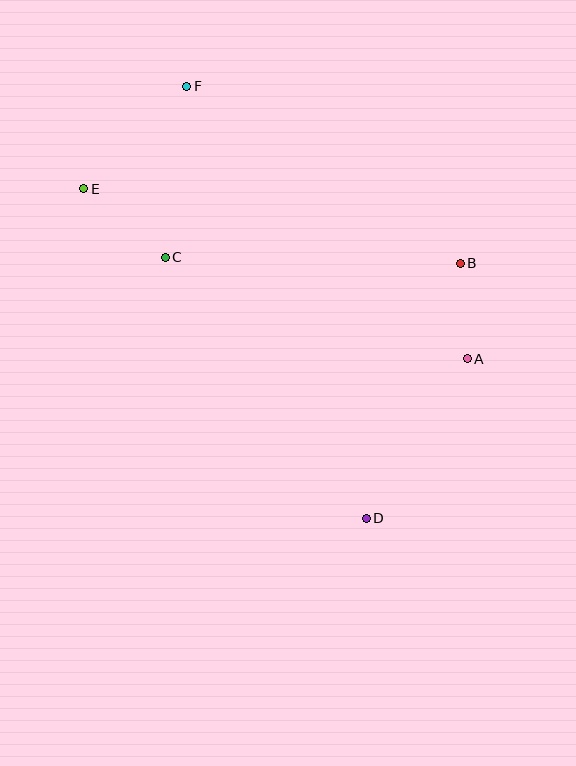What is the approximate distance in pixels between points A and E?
The distance between A and E is approximately 419 pixels.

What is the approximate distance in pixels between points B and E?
The distance between B and E is approximately 384 pixels.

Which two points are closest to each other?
Points A and B are closest to each other.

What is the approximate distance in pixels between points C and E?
The distance between C and E is approximately 106 pixels.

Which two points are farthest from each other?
Points D and F are farthest from each other.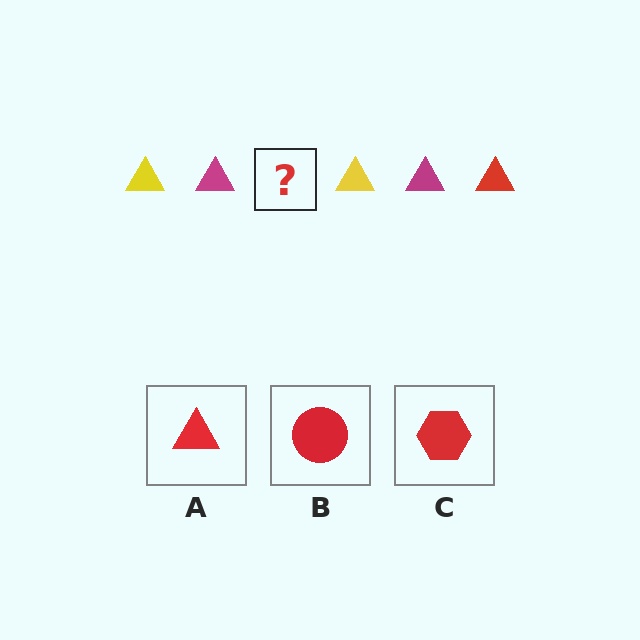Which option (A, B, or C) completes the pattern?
A.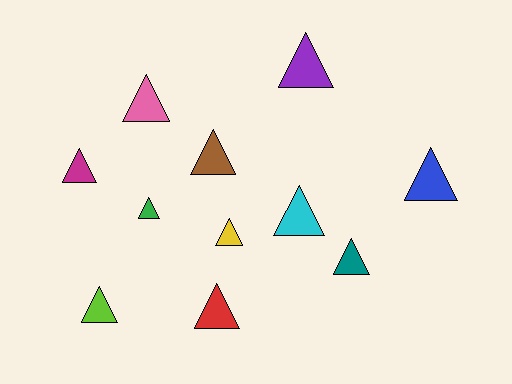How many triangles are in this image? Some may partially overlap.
There are 11 triangles.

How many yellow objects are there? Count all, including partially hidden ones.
There is 1 yellow object.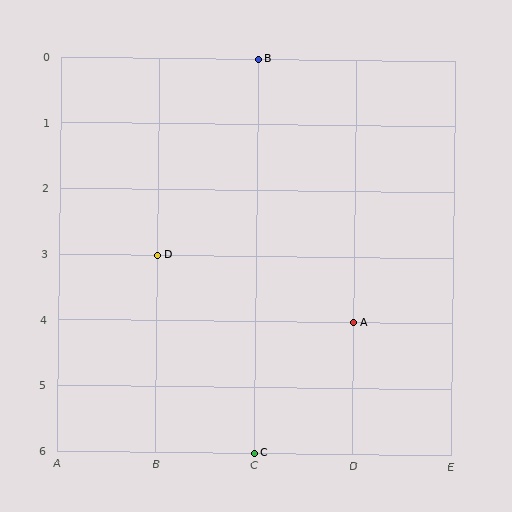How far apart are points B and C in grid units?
Points B and C are 6 rows apart.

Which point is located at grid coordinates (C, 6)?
Point C is at (C, 6).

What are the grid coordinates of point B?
Point B is at grid coordinates (C, 0).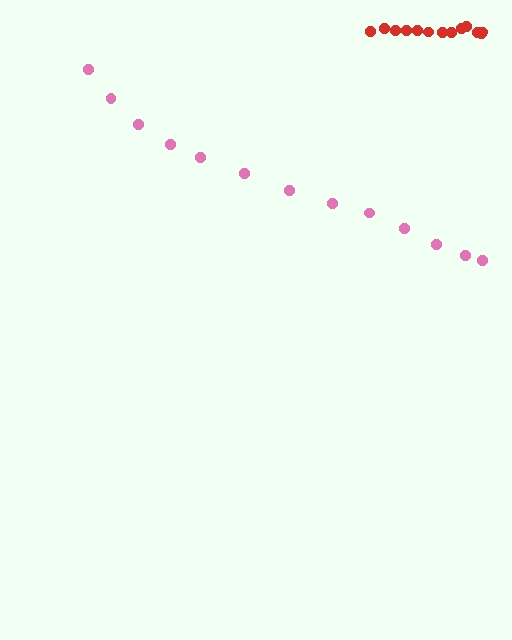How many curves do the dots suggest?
There are 2 distinct paths.